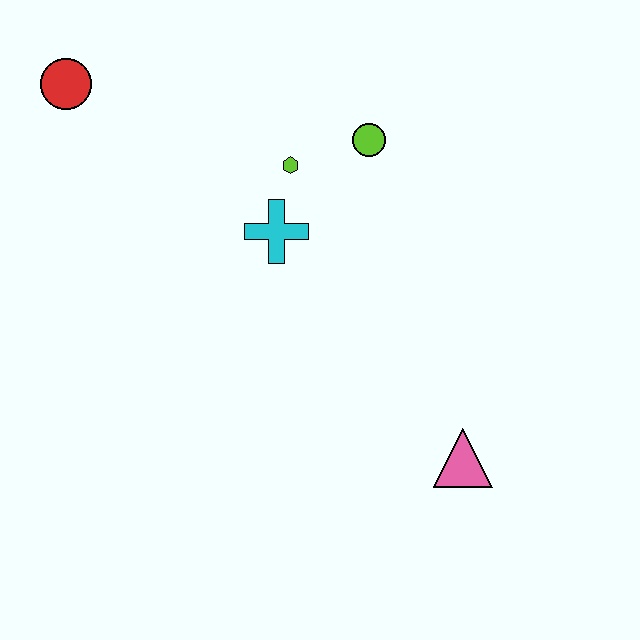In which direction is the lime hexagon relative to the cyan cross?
The lime hexagon is above the cyan cross.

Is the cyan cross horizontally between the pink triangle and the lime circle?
No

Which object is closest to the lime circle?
The lime hexagon is closest to the lime circle.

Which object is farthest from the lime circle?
The pink triangle is farthest from the lime circle.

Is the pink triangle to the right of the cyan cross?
Yes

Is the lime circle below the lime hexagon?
No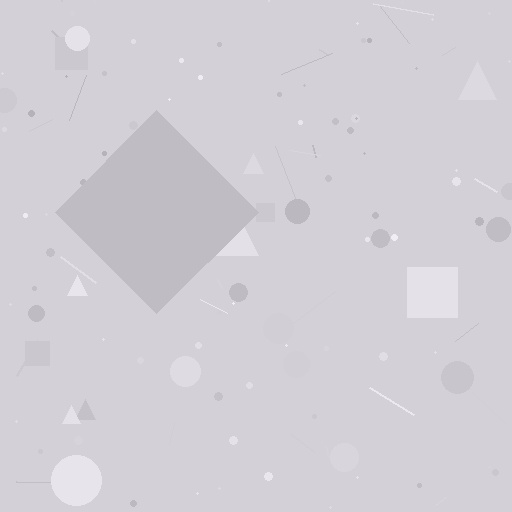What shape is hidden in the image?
A diamond is hidden in the image.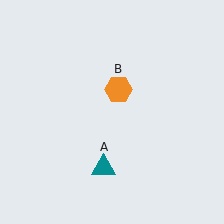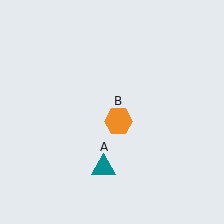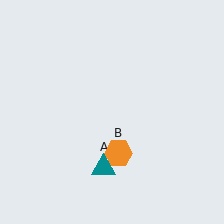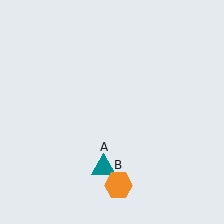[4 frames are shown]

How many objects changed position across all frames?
1 object changed position: orange hexagon (object B).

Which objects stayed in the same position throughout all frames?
Teal triangle (object A) remained stationary.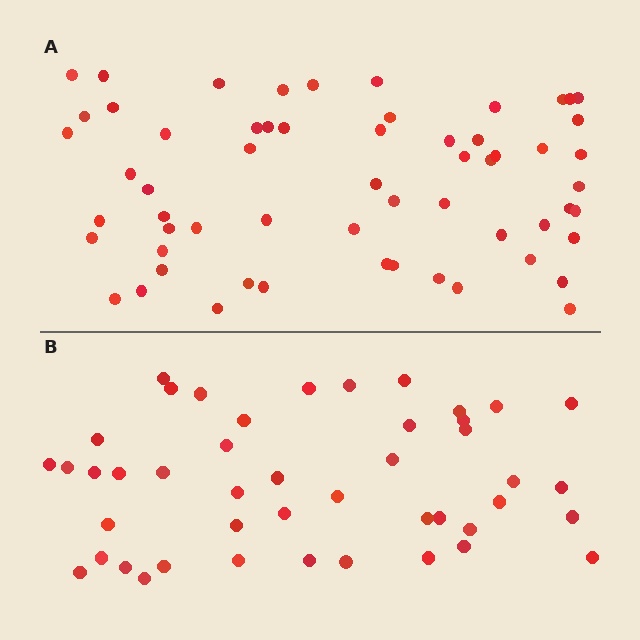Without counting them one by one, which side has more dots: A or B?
Region A (the top region) has more dots.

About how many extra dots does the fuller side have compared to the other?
Region A has approximately 15 more dots than region B.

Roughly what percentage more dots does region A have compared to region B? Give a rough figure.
About 35% more.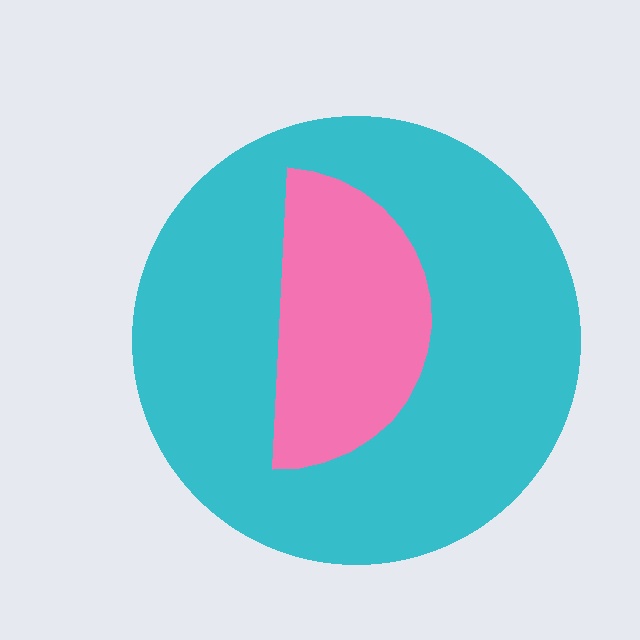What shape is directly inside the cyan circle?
The pink semicircle.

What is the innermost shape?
The pink semicircle.